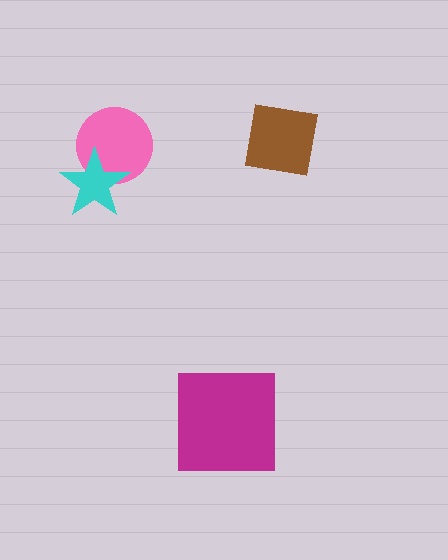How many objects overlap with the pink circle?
1 object overlaps with the pink circle.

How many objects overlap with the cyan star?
1 object overlaps with the cyan star.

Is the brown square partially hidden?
No, no other shape covers it.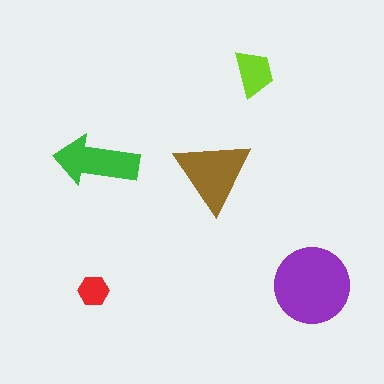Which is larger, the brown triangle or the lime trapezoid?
The brown triangle.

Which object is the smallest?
The red hexagon.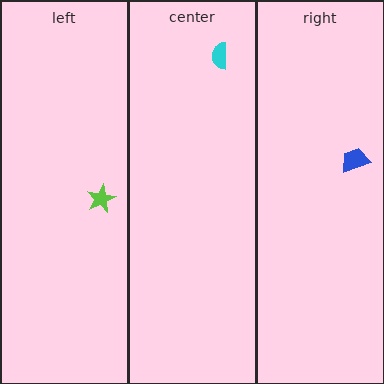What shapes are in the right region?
The blue trapezoid.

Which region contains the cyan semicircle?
The center region.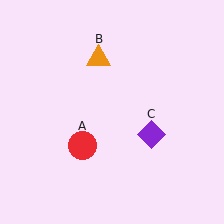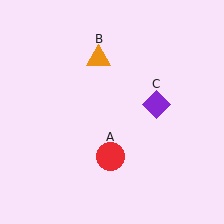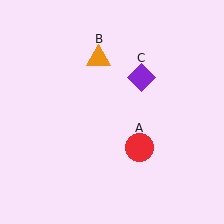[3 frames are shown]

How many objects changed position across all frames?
2 objects changed position: red circle (object A), purple diamond (object C).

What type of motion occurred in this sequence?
The red circle (object A), purple diamond (object C) rotated counterclockwise around the center of the scene.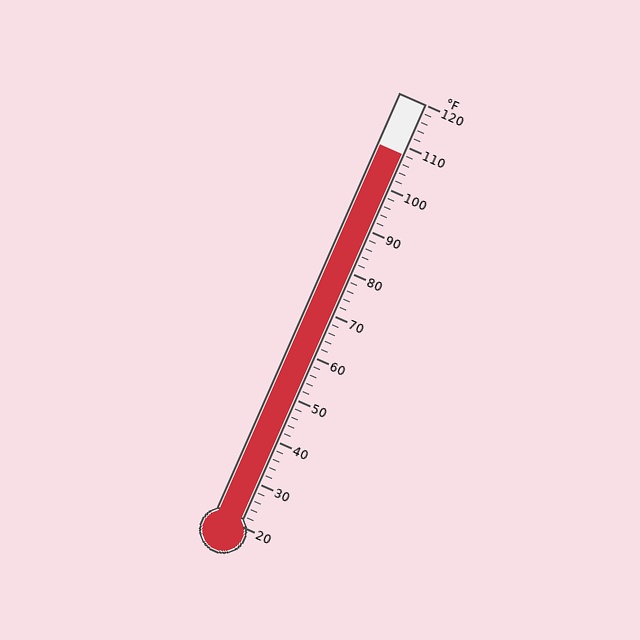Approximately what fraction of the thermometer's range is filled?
The thermometer is filled to approximately 90% of its range.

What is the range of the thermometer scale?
The thermometer scale ranges from 20°F to 120°F.